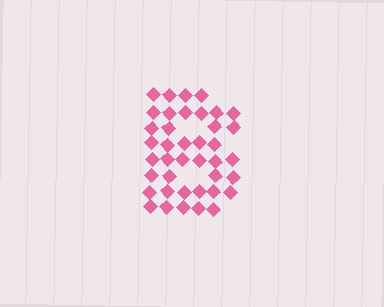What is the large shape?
The large shape is the letter B.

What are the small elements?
The small elements are diamonds.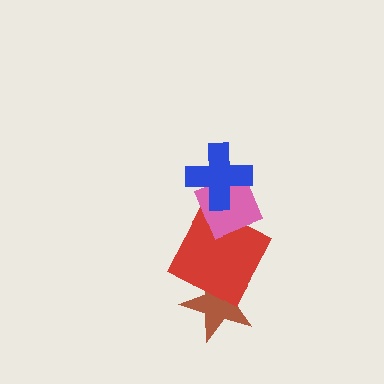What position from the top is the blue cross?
The blue cross is 1st from the top.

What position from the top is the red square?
The red square is 3rd from the top.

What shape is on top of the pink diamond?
The blue cross is on top of the pink diamond.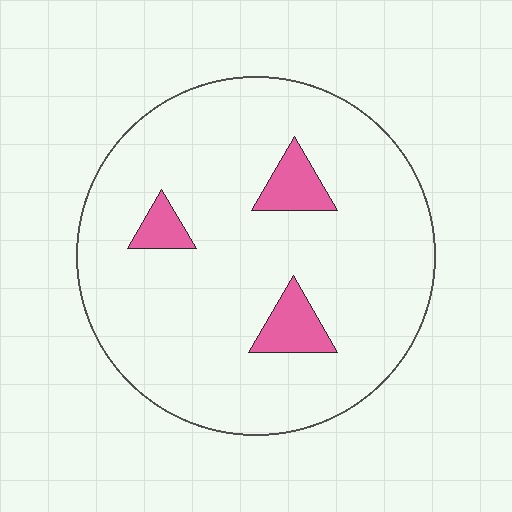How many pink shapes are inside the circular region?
3.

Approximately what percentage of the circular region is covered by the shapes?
Approximately 10%.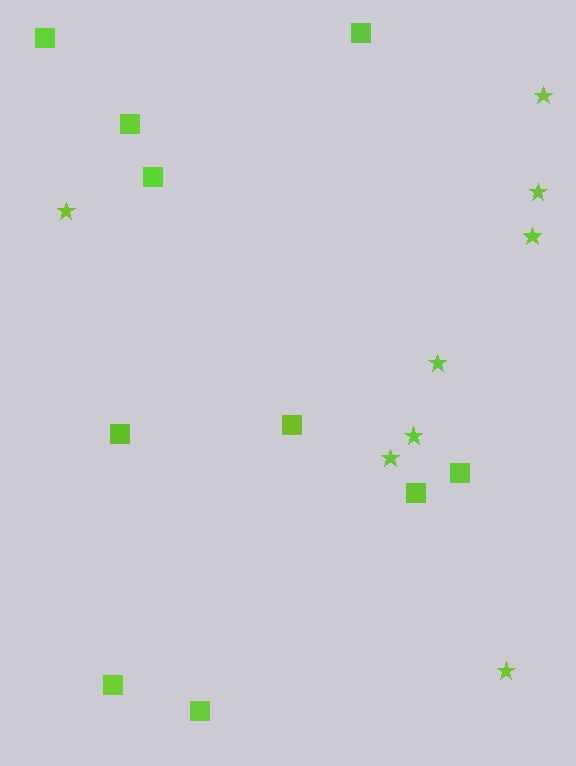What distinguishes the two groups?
There are 2 groups: one group of squares (10) and one group of stars (8).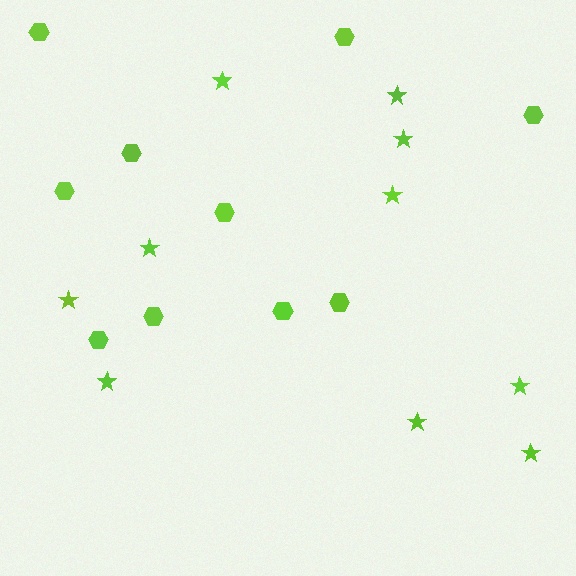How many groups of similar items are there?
There are 2 groups: one group of stars (10) and one group of hexagons (10).